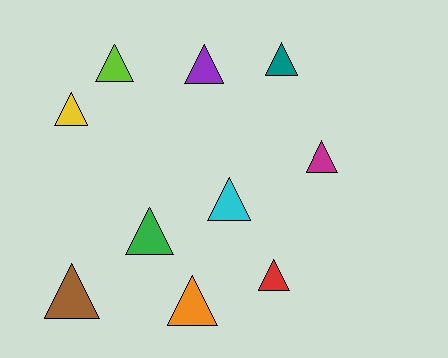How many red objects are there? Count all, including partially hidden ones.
There is 1 red object.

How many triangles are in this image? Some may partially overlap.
There are 10 triangles.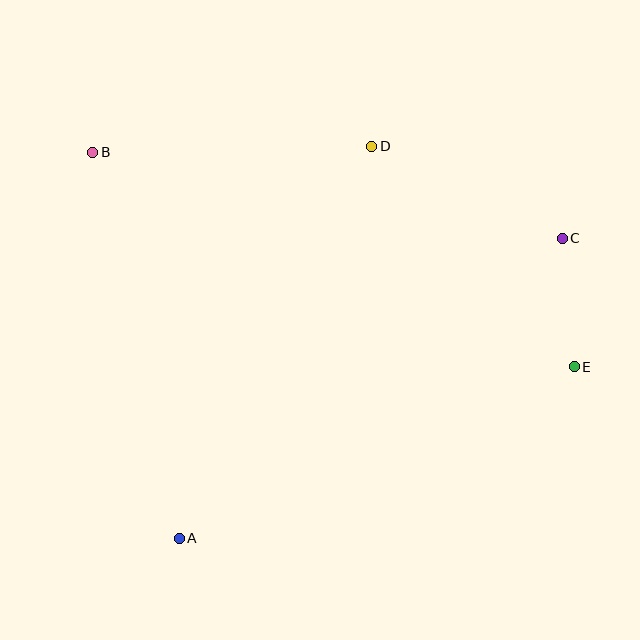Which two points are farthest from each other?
Points B and E are farthest from each other.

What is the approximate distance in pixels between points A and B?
The distance between A and B is approximately 396 pixels.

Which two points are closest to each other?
Points C and E are closest to each other.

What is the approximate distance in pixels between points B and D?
The distance between B and D is approximately 279 pixels.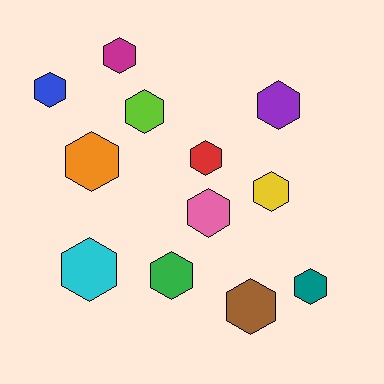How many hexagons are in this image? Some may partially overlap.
There are 12 hexagons.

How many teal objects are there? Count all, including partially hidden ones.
There is 1 teal object.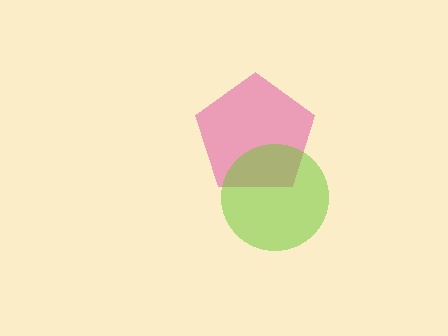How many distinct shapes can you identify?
There are 2 distinct shapes: a magenta pentagon, a lime circle.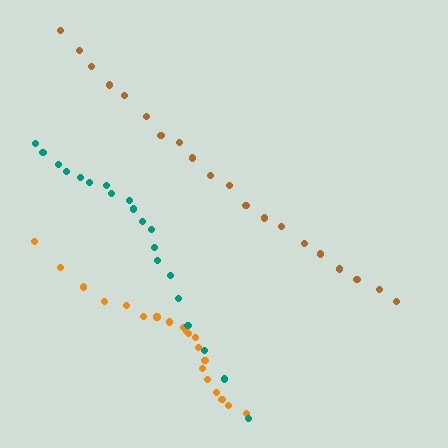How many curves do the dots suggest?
There are 3 distinct paths.